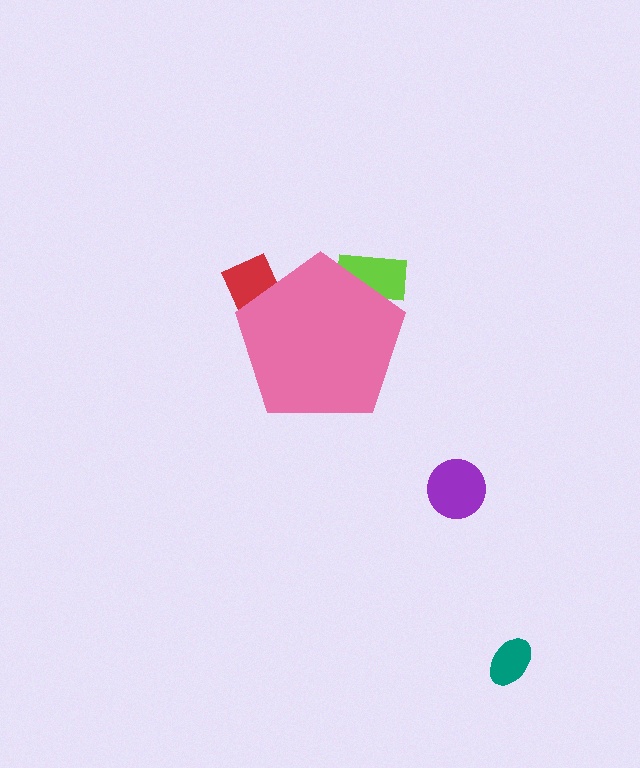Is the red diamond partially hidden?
Yes, the red diamond is partially hidden behind the pink pentagon.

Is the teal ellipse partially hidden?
No, the teal ellipse is fully visible.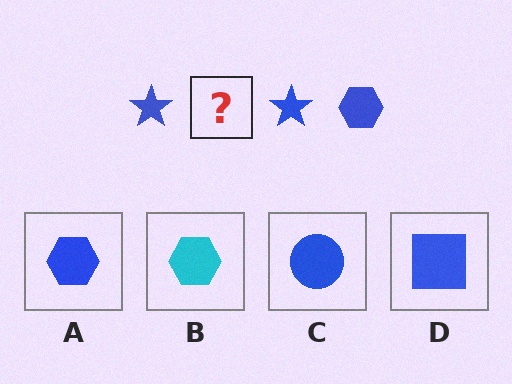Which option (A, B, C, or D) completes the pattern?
A.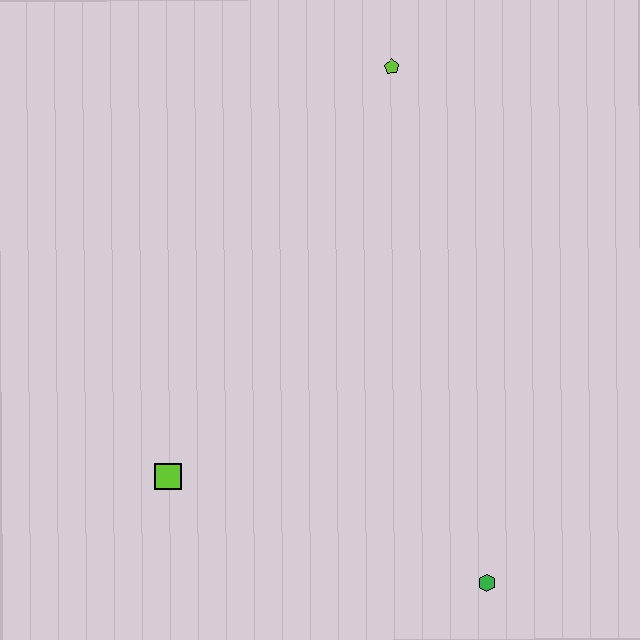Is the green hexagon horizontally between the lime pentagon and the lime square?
No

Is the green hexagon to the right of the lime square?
Yes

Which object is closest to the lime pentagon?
The lime square is closest to the lime pentagon.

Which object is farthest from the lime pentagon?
The green hexagon is farthest from the lime pentagon.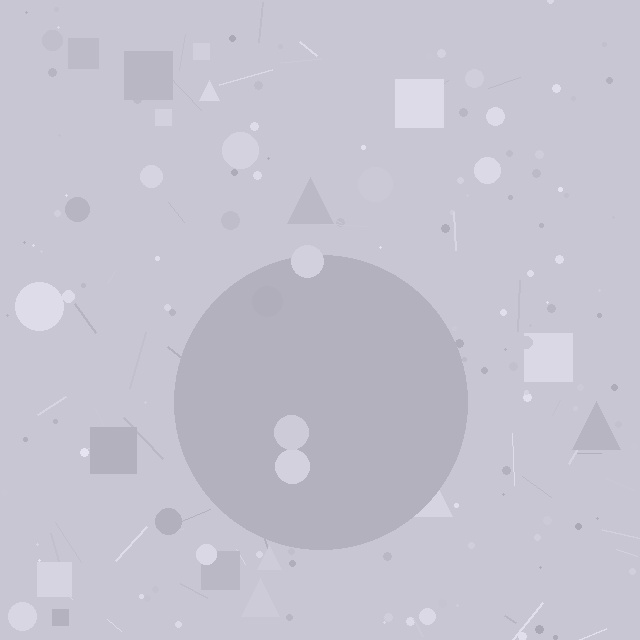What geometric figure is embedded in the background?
A circle is embedded in the background.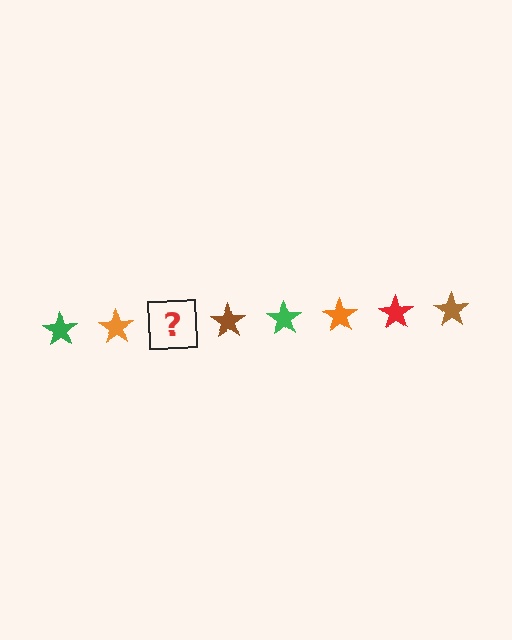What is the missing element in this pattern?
The missing element is a red star.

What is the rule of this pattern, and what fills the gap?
The rule is that the pattern cycles through green, orange, red, brown stars. The gap should be filled with a red star.